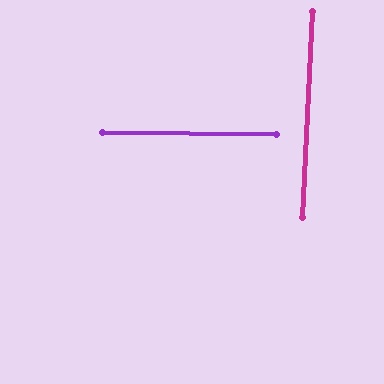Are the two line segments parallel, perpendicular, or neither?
Perpendicular — they meet at approximately 88°.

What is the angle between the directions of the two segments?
Approximately 88 degrees.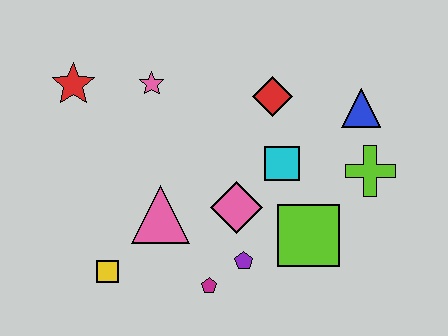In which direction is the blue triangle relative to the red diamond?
The blue triangle is to the right of the red diamond.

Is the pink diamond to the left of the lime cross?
Yes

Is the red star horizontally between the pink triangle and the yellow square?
No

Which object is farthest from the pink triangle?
The blue triangle is farthest from the pink triangle.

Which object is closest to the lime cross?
The blue triangle is closest to the lime cross.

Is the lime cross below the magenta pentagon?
No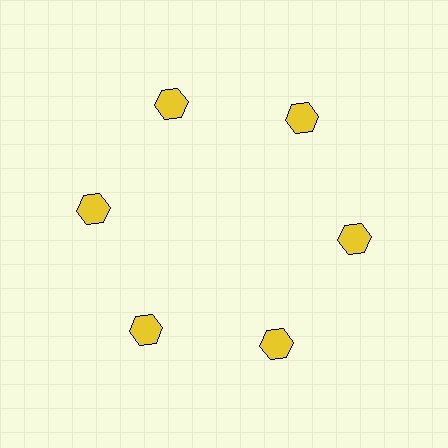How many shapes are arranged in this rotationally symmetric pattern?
There are 6 shapes, arranged in 6 groups of 1.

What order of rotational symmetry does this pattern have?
This pattern has 6-fold rotational symmetry.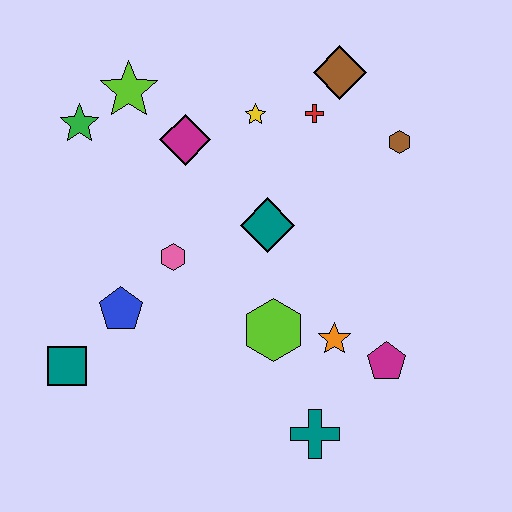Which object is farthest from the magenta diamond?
The teal cross is farthest from the magenta diamond.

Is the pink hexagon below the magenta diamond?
Yes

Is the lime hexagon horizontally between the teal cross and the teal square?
Yes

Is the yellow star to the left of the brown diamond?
Yes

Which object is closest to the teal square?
The blue pentagon is closest to the teal square.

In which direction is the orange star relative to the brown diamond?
The orange star is below the brown diamond.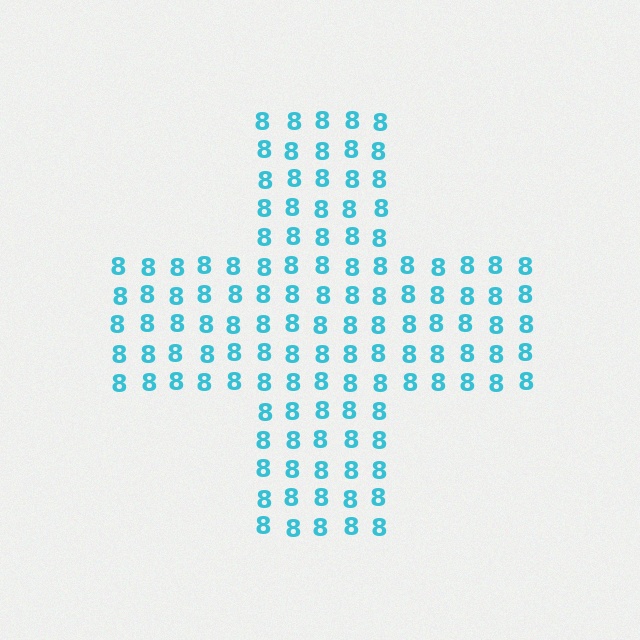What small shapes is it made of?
It is made of small digit 8's.